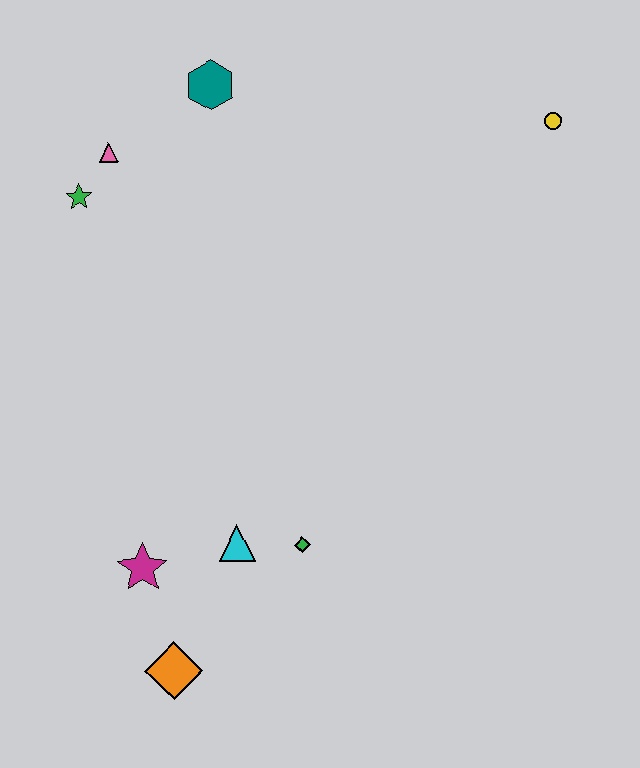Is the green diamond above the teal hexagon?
No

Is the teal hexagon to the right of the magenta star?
Yes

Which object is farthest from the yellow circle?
The orange diamond is farthest from the yellow circle.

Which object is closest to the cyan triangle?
The green diamond is closest to the cyan triangle.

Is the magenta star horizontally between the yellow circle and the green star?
Yes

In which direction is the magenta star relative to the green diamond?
The magenta star is to the left of the green diamond.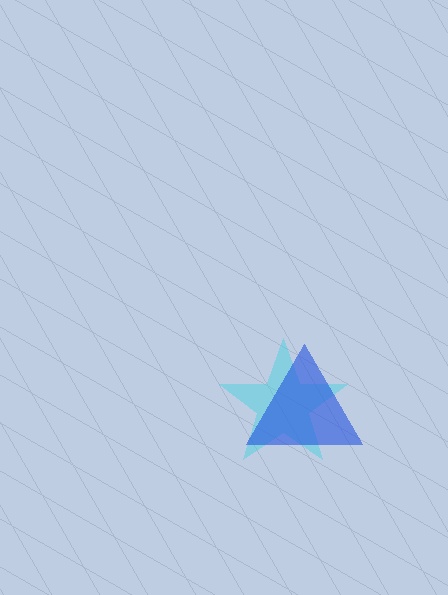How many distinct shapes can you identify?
There are 2 distinct shapes: a cyan star, a blue triangle.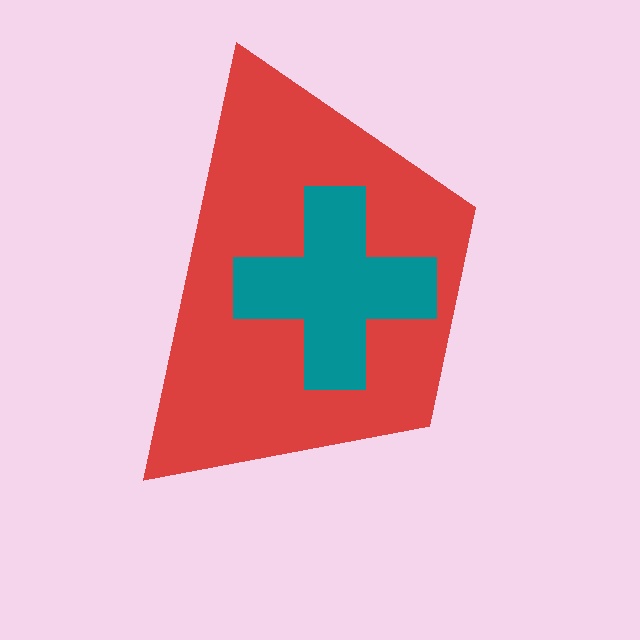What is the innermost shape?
The teal cross.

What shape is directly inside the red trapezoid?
The teal cross.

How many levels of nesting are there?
2.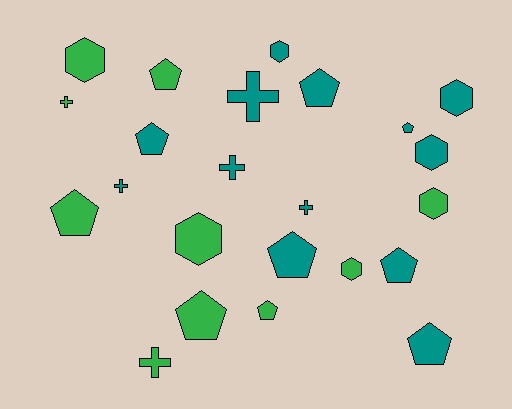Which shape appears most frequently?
Pentagon, with 10 objects.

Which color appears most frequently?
Teal, with 13 objects.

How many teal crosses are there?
There are 4 teal crosses.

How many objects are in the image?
There are 23 objects.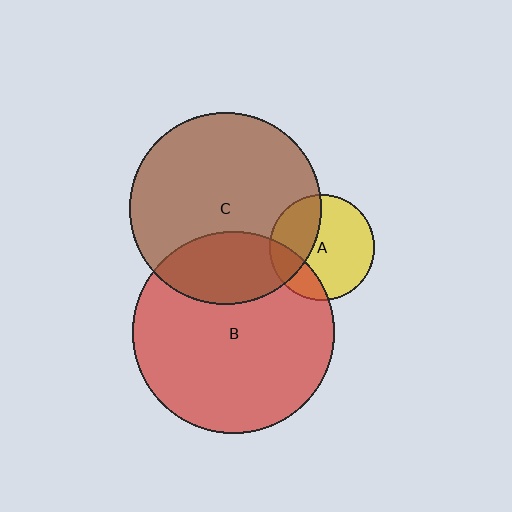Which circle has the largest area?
Circle B (red).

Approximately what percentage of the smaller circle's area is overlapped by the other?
Approximately 20%.